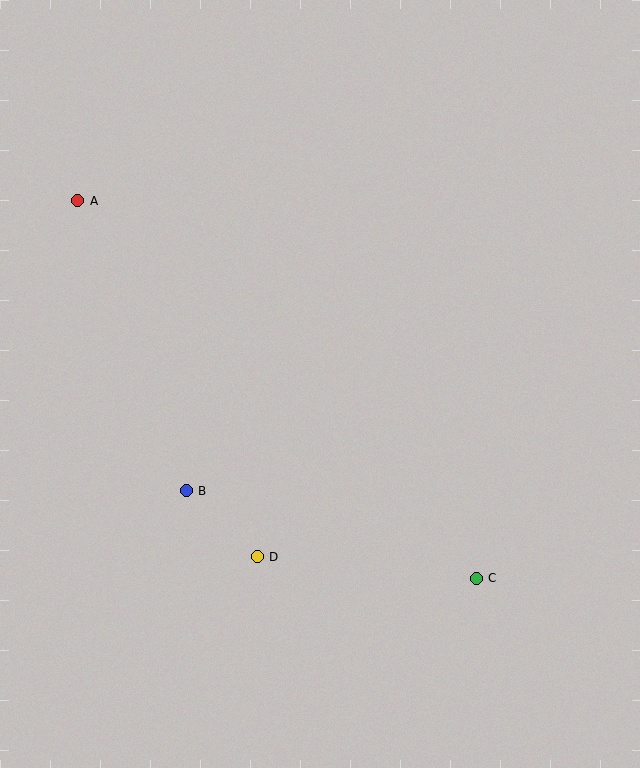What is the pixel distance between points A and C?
The distance between A and C is 549 pixels.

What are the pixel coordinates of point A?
Point A is at (78, 201).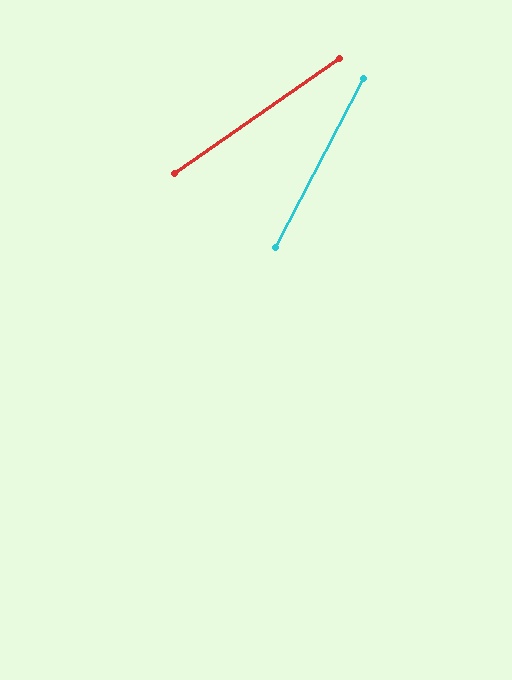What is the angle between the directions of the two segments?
Approximately 28 degrees.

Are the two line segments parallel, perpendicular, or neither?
Neither parallel nor perpendicular — they differ by about 28°.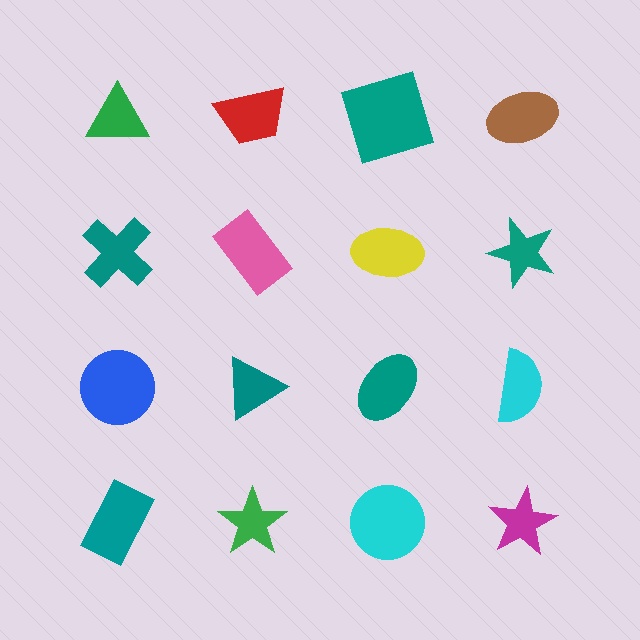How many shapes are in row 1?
4 shapes.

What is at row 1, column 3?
A teal square.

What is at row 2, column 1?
A teal cross.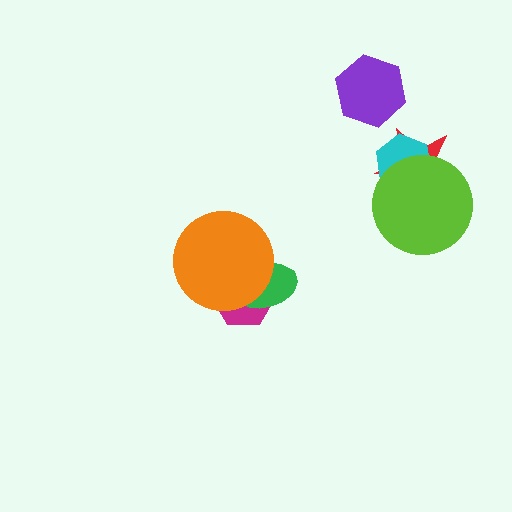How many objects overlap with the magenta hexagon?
2 objects overlap with the magenta hexagon.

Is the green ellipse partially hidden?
Yes, it is partially covered by another shape.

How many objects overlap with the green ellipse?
2 objects overlap with the green ellipse.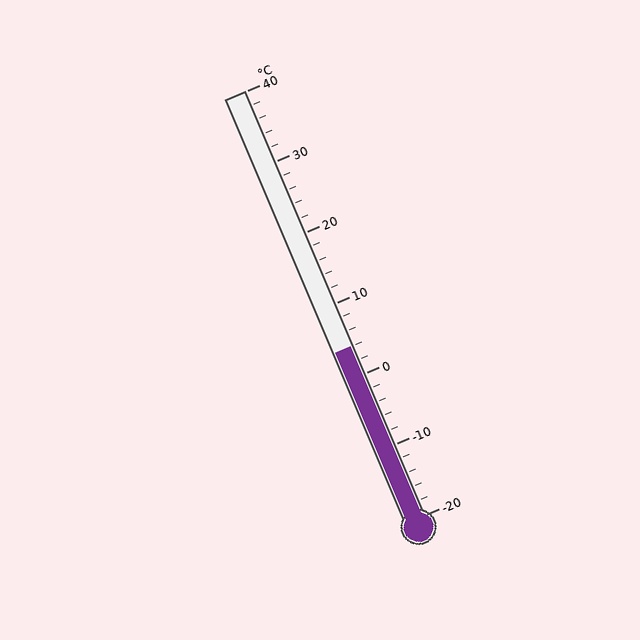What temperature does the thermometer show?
The thermometer shows approximately 4°C.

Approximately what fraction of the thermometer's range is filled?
The thermometer is filled to approximately 40% of its range.